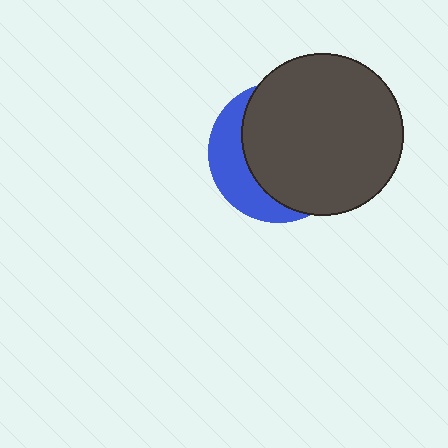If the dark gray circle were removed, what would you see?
You would see the complete blue circle.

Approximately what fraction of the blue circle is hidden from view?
Roughly 70% of the blue circle is hidden behind the dark gray circle.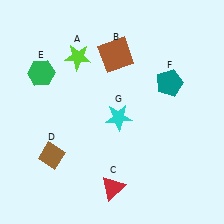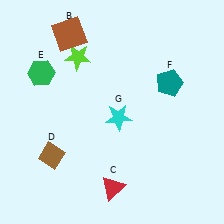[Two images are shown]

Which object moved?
The brown square (B) moved left.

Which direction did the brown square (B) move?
The brown square (B) moved left.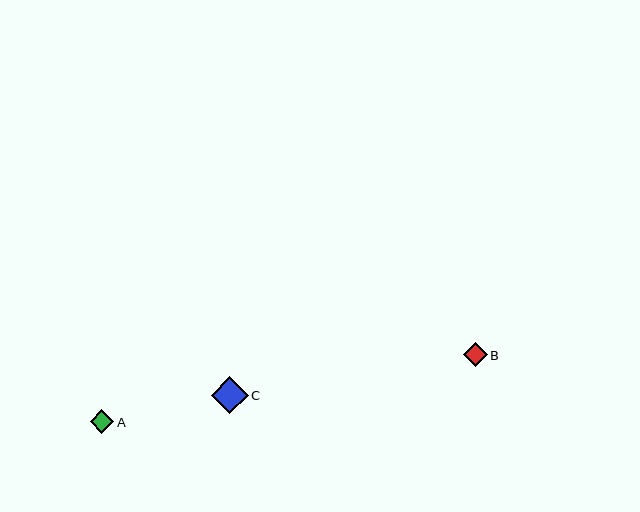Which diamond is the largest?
Diamond C is the largest with a size of approximately 37 pixels.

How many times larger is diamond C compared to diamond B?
Diamond C is approximately 1.6 times the size of diamond B.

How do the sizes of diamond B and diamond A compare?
Diamond B and diamond A are approximately the same size.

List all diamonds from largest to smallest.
From largest to smallest: C, B, A.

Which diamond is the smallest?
Diamond A is the smallest with a size of approximately 23 pixels.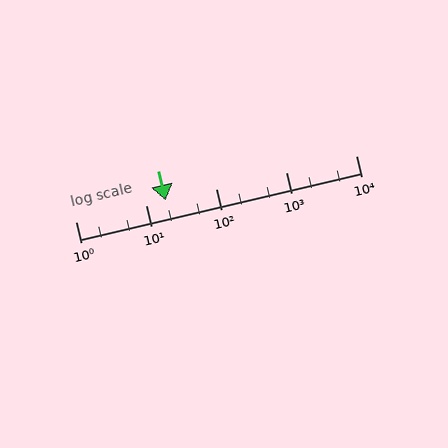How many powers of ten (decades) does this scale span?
The scale spans 4 decades, from 1 to 10000.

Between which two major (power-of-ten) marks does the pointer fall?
The pointer is between 10 and 100.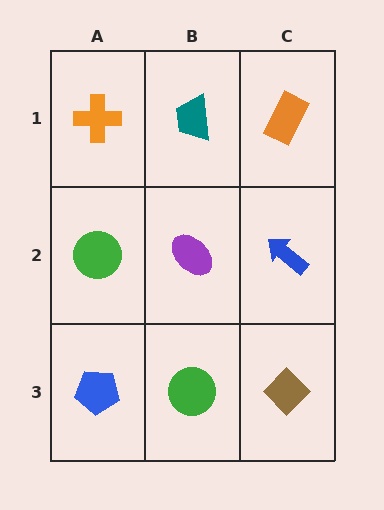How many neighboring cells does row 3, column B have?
3.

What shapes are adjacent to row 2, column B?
A teal trapezoid (row 1, column B), a green circle (row 3, column B), a green circle (row 2, column A), a blue arrow (row 2, column C).